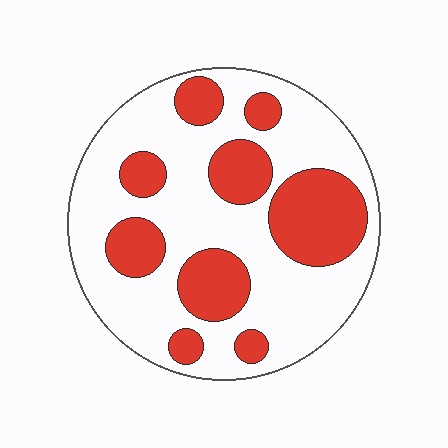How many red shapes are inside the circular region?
9.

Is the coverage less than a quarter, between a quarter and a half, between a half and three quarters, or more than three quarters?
Between a quarter and a half.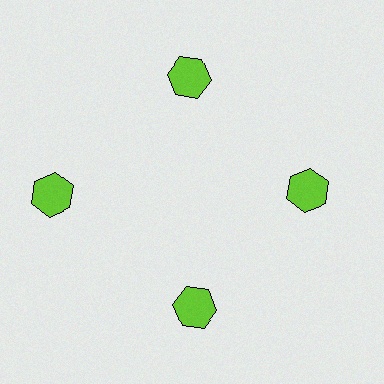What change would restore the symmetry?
The symmetry would be restored by moving it inward, back onto the ring so that all 4 hexagons sit at equal angles and equal distance from the center.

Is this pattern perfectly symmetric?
No. The 4 lime hexagons are arranged in a ring, but one element near the 9 o'clock position is pushed outward from the center, breaking the 4-fold rotational symmetry.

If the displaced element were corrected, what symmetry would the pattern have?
It would have 4-fold rotational symmetry — the pattern would map onto itself every 90 degrees.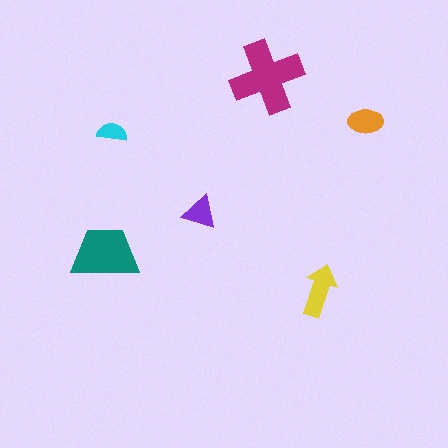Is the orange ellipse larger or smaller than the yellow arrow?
Smaller.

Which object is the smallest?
The cyan semicircle.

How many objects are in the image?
There are 6 objects in the image.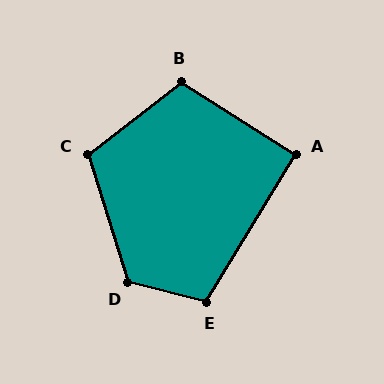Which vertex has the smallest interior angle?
A, at approximately 91 degrees.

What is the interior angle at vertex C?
Approximately 111 degrees (obtuse).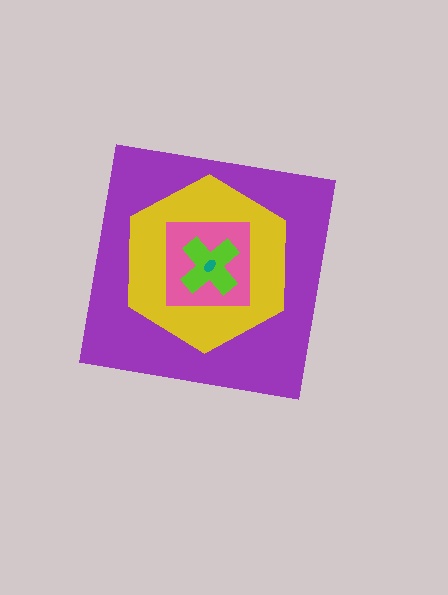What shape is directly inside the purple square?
The yellow hexagon.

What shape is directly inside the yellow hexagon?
The pink square.